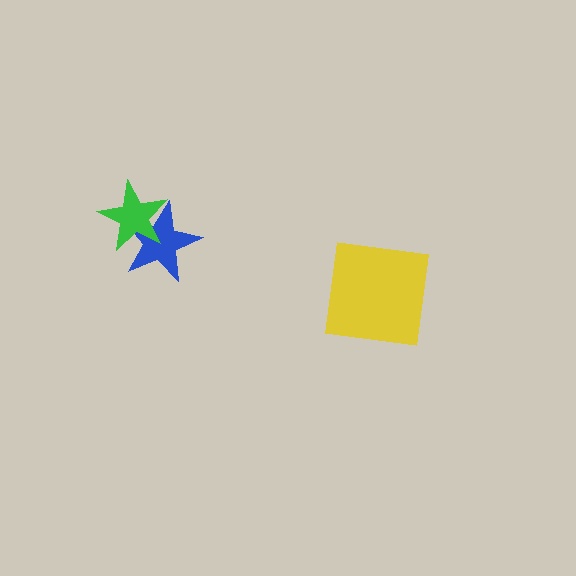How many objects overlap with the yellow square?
0 objects overlap with the yellow square.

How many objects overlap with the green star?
1 object overlaps with the green star.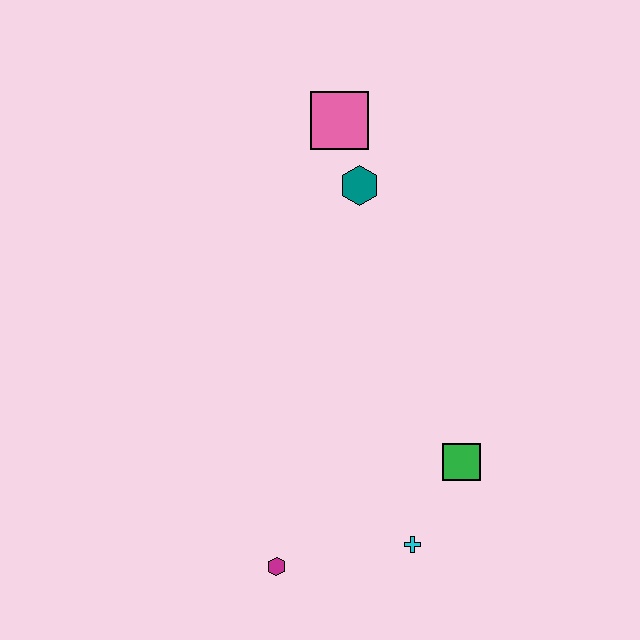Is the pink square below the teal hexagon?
No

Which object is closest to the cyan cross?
The green square is closest to the cyan cross.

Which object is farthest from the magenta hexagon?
The pink square is farthest from the magenta hexagon.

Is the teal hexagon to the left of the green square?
Yes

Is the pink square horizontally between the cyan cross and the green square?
No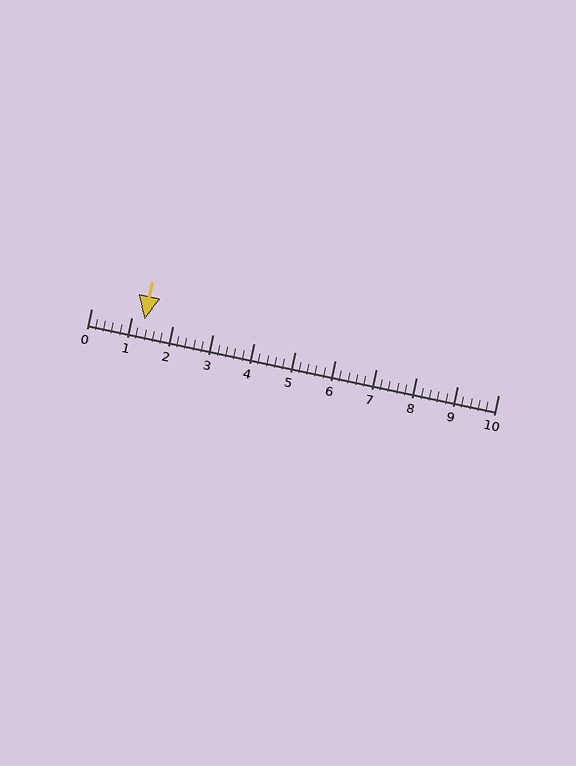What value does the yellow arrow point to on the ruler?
The yellow arrow points to approximately 1.3.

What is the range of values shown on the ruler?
The ruler shows values from 0 to 10.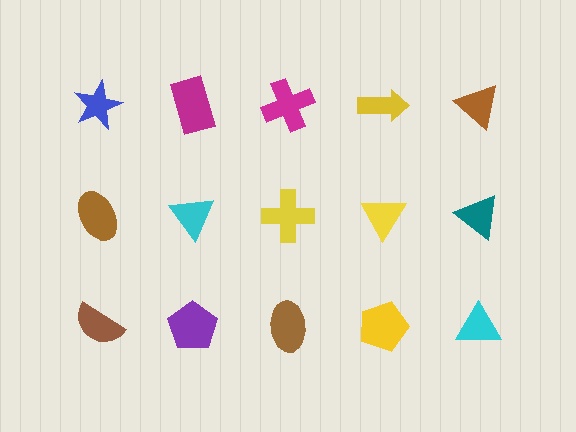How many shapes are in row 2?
5 shapes.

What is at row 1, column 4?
A yellow arrow.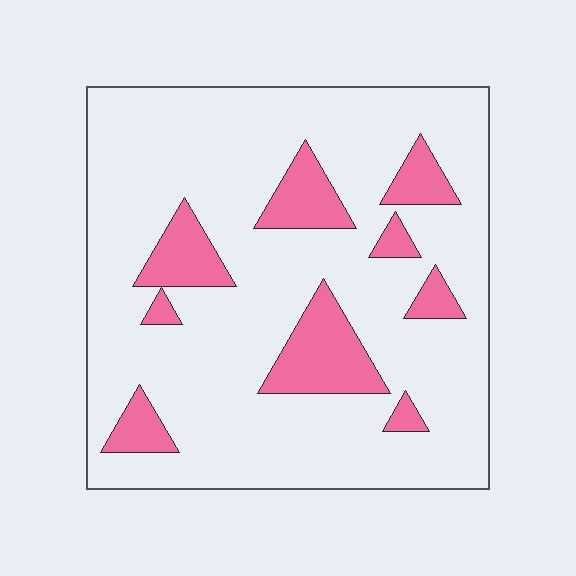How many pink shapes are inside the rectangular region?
9.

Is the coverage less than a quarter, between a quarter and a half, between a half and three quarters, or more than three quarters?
Less than a quarter.